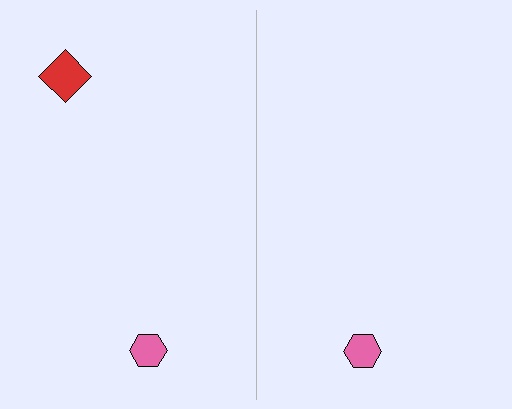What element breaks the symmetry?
A red diamond is missing from the right side.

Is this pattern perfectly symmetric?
No, the pattern is not perfectly symmetric. A red diamond is missing from the right side.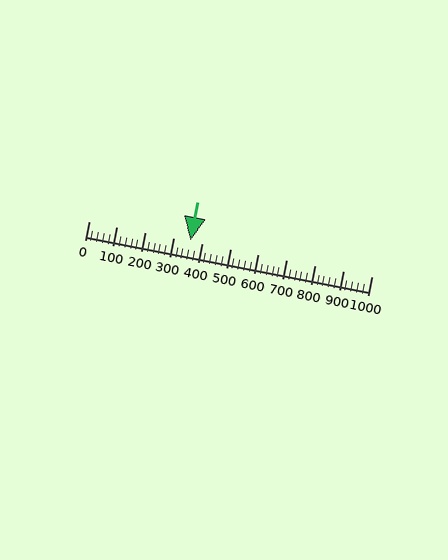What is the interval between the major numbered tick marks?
The major tick marks are spaced 100 units apart.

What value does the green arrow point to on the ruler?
The green arrow points to approximately 360.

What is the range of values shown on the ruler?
The ruler shows values from 0 to 1000.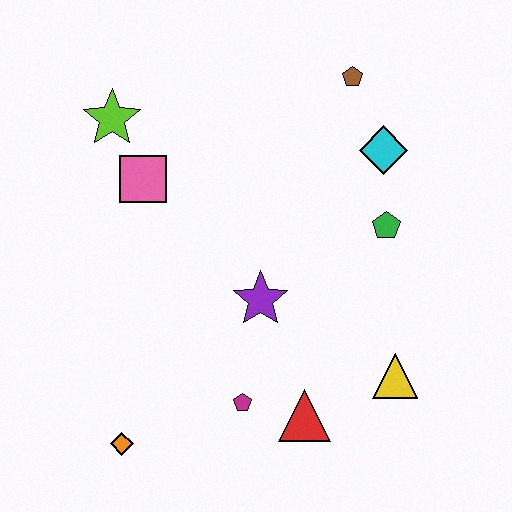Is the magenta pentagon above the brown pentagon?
No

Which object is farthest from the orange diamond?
The brown pentagon is farthest from the orange diamond.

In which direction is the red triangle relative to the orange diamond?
The red triangle is to the right of the orange diamond.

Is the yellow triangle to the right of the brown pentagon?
Yes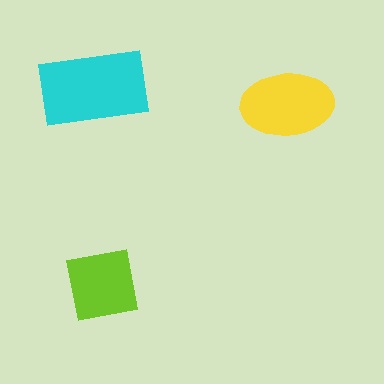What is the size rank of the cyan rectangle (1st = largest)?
1st.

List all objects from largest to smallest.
The cyan rectangle, the yellow ellipse, the lime square.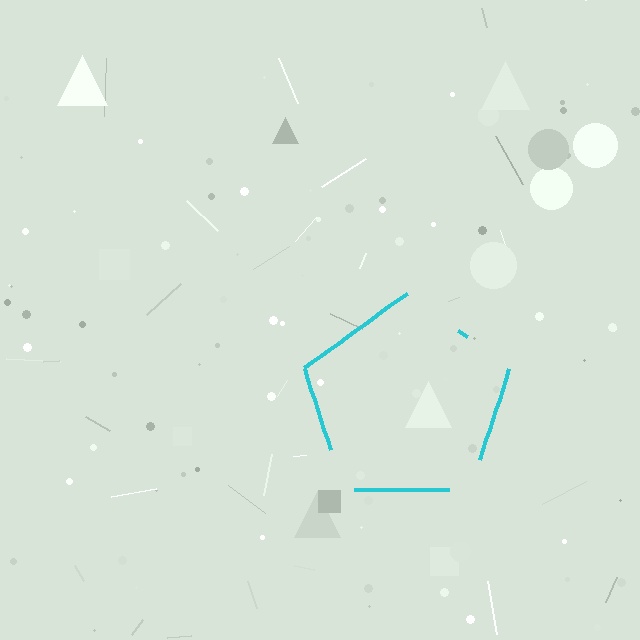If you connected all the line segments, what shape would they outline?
They would outline a pentagon.